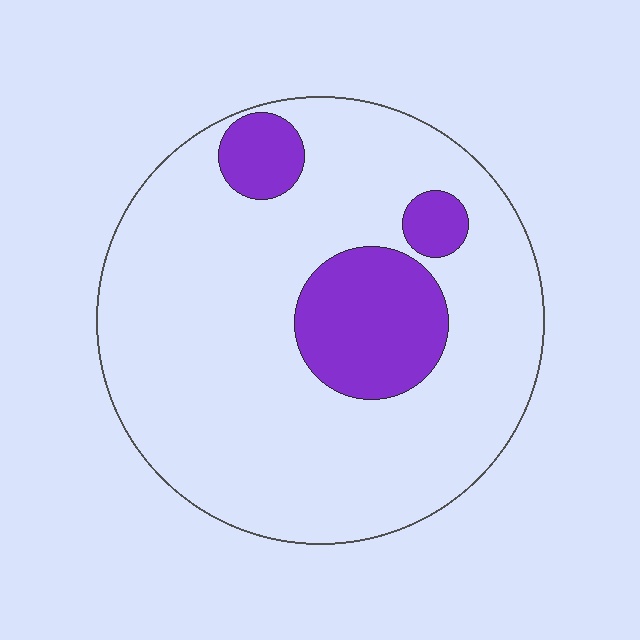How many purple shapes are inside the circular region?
3.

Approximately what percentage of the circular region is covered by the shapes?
Approximately 20%.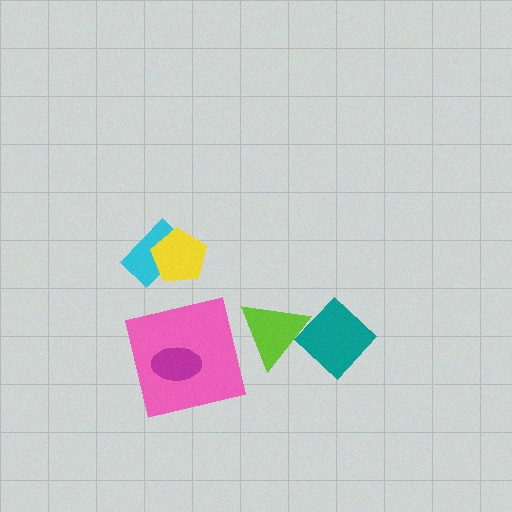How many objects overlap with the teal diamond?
1 object overlaps with the teal diamond.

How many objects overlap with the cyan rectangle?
1 object overlaps with the cyan rectangle.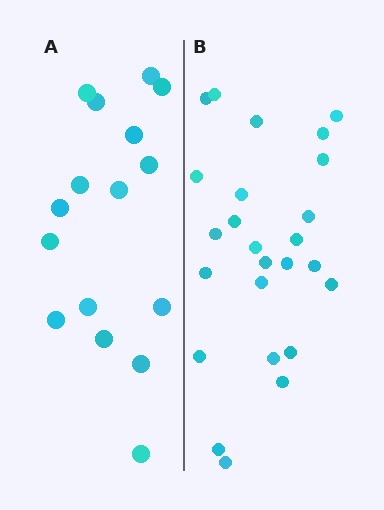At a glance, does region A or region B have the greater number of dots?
Region B (the right region) has more dots.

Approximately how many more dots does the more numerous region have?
Region B has roughly 8 or so more dots than region A.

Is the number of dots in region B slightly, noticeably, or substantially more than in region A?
Region B has substantially more. The ratio is roughly 1.6 to 1.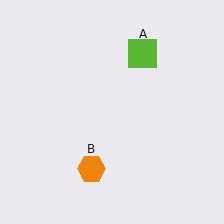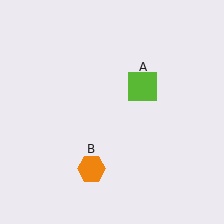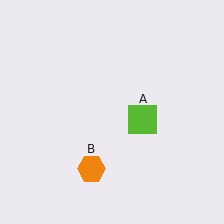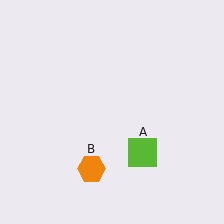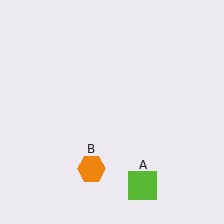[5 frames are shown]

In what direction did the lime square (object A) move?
The lime square (object A) moved down.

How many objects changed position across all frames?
1 object changed position: lime square (object A).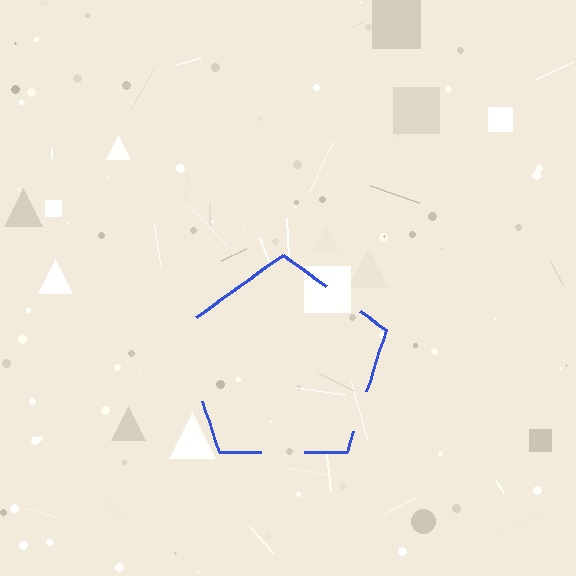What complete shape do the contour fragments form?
The contour fragments form a pentagon.